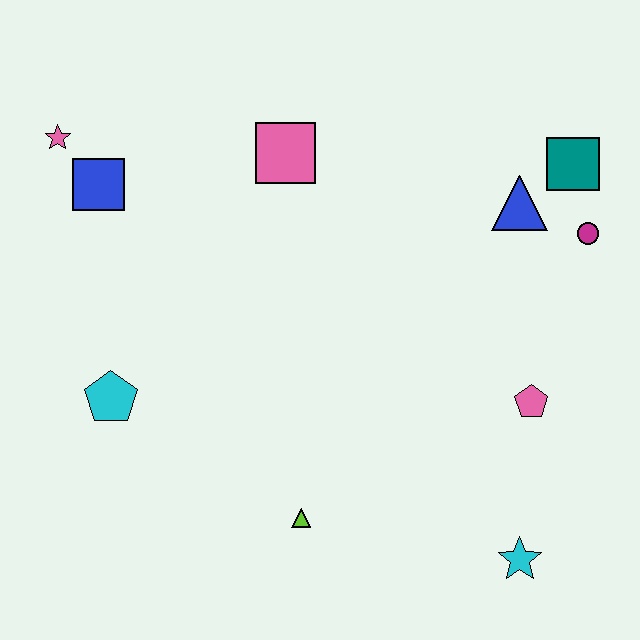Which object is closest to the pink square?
The blue square is closest to the pink square.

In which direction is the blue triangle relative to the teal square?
The blue triangle is to the left of the teal square.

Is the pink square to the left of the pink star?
No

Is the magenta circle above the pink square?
No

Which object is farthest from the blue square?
The cyan star is farthest from the blue square.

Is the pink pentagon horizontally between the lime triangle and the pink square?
No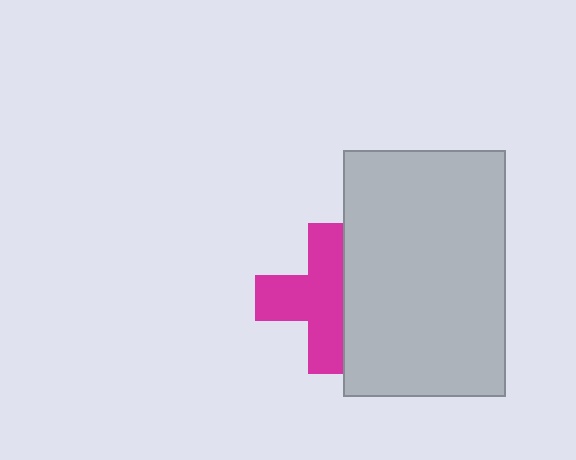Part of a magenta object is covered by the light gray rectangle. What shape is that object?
It is a cross.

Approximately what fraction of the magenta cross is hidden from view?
Roughly 33% of the magenta cross is hidden behind the light gray rectangle.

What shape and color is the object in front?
The object in front is a light gray rectangle.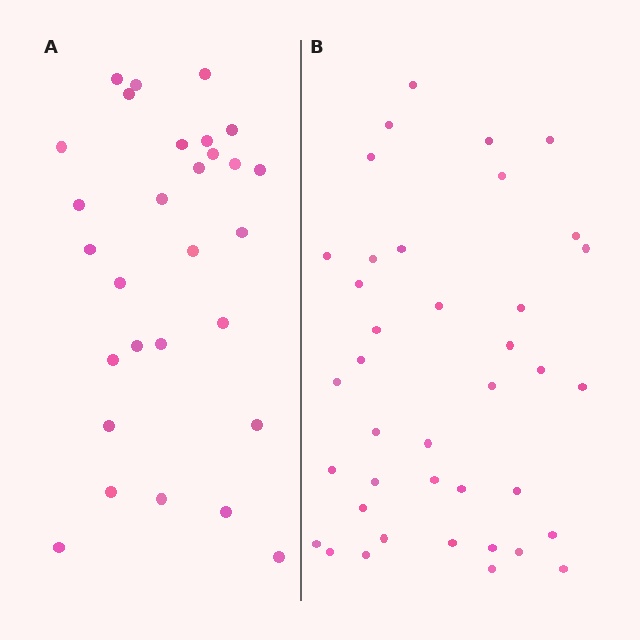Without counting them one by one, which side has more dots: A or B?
Region B (the right region) has more dots.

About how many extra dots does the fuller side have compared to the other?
Region B has roughly 10 or so more dots than region A.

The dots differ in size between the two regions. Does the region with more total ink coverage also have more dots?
No. Region A has more total ink coverage because its dots are larger, but region B actually contains more individual dots. Total area can be misleading — the number of items is what matters here.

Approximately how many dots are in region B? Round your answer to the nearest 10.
About 40 dots. (The exact count is 39, which rounds to 40.)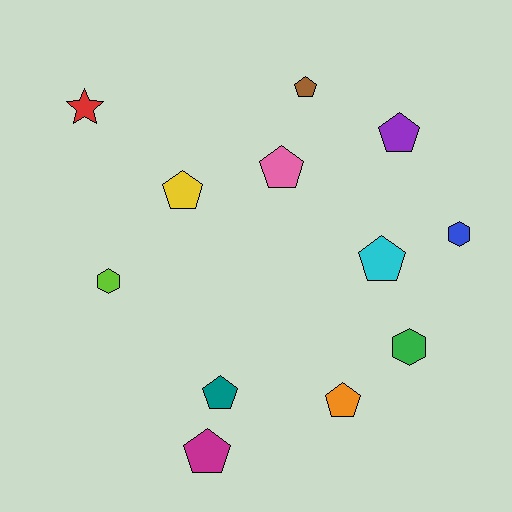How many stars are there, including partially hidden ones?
There is 1 star.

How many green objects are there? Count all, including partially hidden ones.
There is 1 green object.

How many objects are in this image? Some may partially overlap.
There are 12 objects.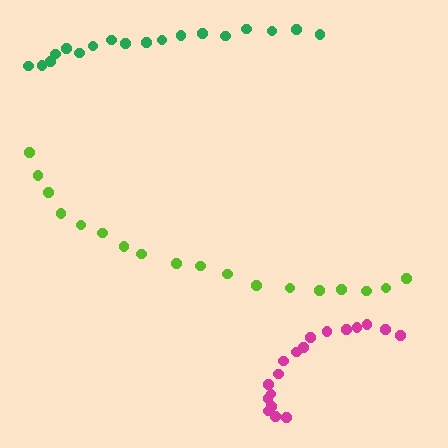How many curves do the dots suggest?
There are 3 distinct paths.